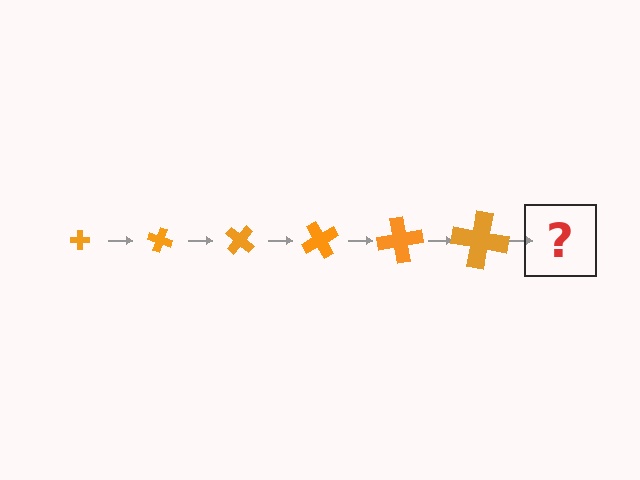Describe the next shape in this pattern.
It should be a cross, larger than the previous one and rotated 120 degrees from the start.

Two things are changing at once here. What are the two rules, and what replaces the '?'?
The two rules are that the cross grows larger each step and it rotates 20 degrees each step. The '?' should be a cross, larger than the previous one and rotated 120 degrees from the start.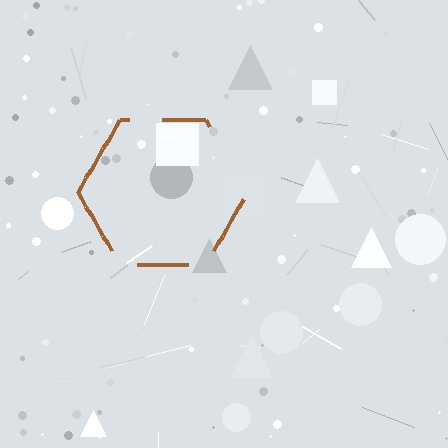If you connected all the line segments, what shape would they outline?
They would outline a hexagon.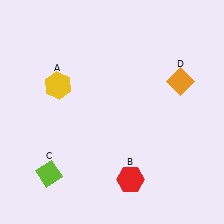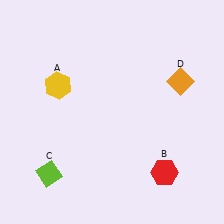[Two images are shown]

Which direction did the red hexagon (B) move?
The red hexagon (B) moved right.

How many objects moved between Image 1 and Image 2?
1 object moved between the two images.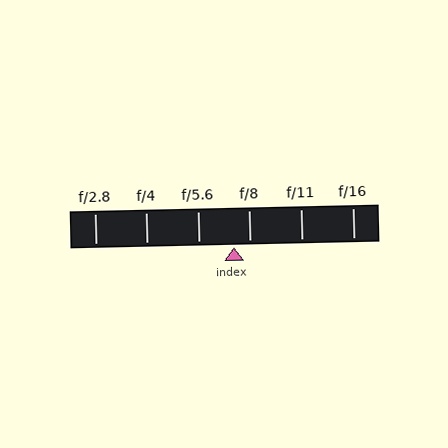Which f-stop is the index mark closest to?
The index mark is closest to f/8.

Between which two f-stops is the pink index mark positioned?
The index mark is between f/5.6 and f/8.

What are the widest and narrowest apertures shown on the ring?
The widest aperture shown is f/2.8 and the narrowest is f/16.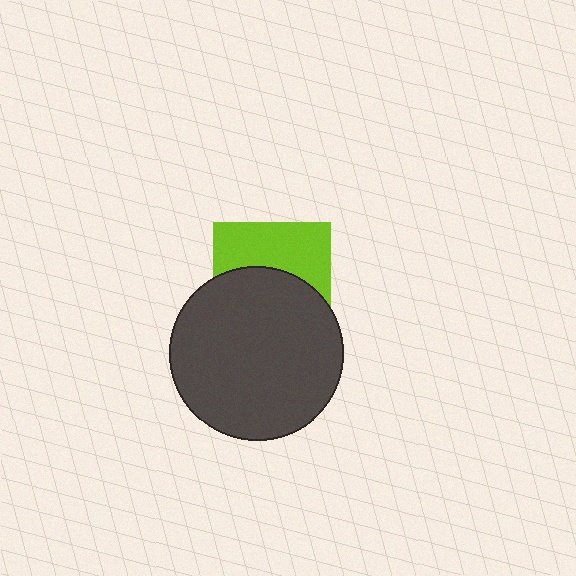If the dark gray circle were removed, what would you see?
You would see the complete lime square.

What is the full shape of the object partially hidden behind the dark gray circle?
The partially hidden object is a lime square.